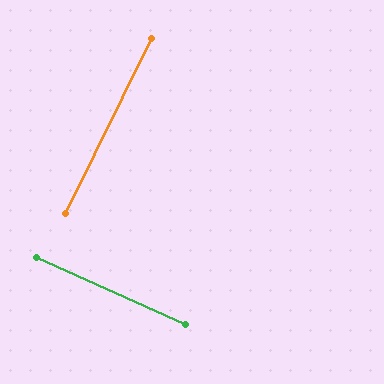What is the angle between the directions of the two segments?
Approximately 88 degrees.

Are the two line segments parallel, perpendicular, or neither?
Perpendicular — they meet at approximately 88°.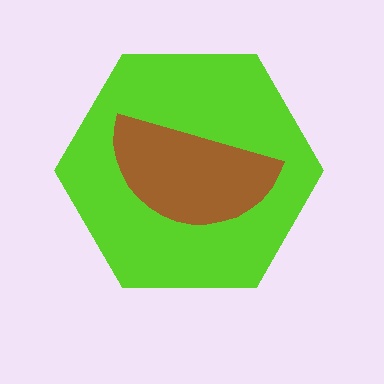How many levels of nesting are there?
2.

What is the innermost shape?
The brown semicircle.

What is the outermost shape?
The lime hexagon.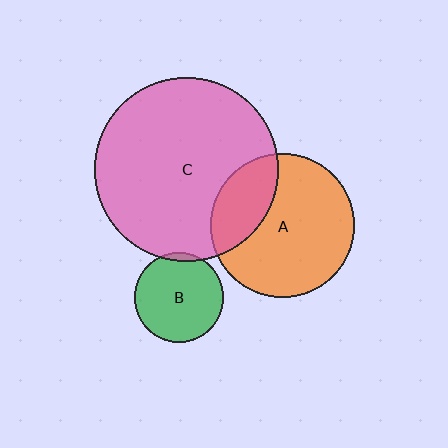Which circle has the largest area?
Circle C (pink).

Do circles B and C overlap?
Yes.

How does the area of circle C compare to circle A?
Approximately 1.6 times.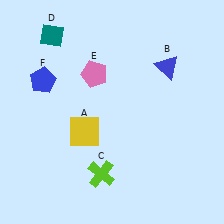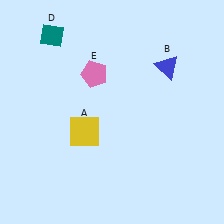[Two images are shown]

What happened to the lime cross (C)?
The lime cross (C) was removed in Image 2. It was in the bottom-left area of Image 1.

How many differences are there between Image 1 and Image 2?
There are 2 differences between the two images.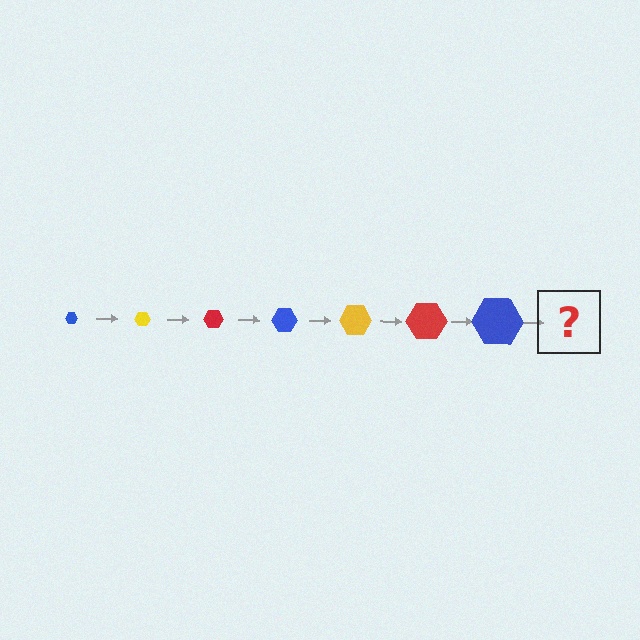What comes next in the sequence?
The next element should be a yellow hexagon, larger than the previous one.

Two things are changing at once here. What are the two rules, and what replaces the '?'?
The two rules are that the hexagon grows larger each step and the color cycles through blue, yellow, and red. The '?' should be a yellow hexagon, larger than the previous one.